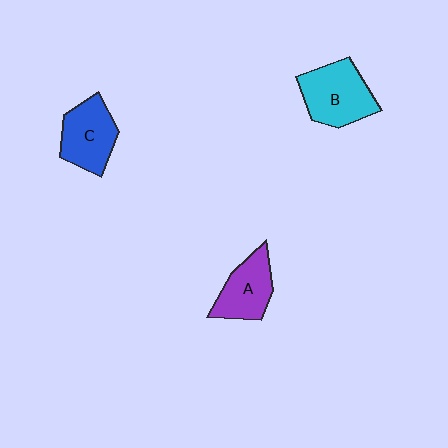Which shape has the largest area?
Shape B (cyan).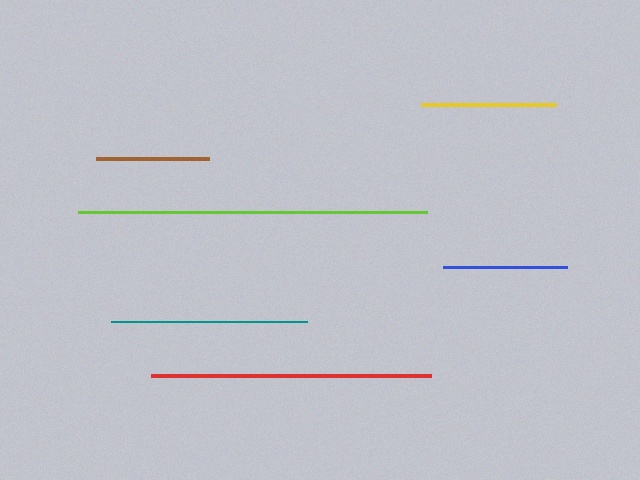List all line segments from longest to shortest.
From longest to shortest: lime, red, teal, yellow, blue, brown.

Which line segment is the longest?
The lime line is the longest at approximately 350 pixels.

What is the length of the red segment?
The red segment is approximately 280 pixels long.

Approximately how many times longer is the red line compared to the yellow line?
The red line is approximately 2.1 times the length of the yellow line.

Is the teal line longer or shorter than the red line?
The red line is longer than the teal line.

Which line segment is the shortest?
The brown line is the shortest at approximately 113 pixels.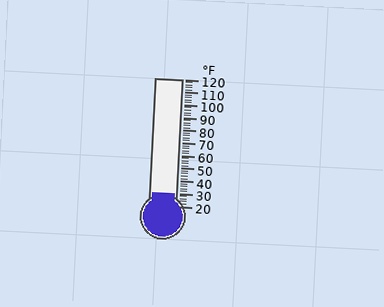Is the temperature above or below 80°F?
The temperature is below 80°F.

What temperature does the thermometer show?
The thermometer shows approximately 30°F.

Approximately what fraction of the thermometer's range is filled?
The thermometer is filled to approximately 10% of its range.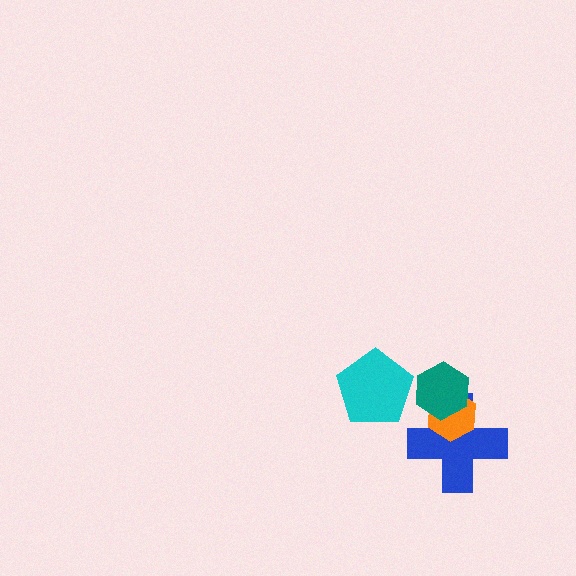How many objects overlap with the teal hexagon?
2 objects overlap with the teal hexagon.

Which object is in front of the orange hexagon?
The teal hexagon is in front of the orange hexagon.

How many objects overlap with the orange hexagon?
2 objects overlap with the orange hexagon.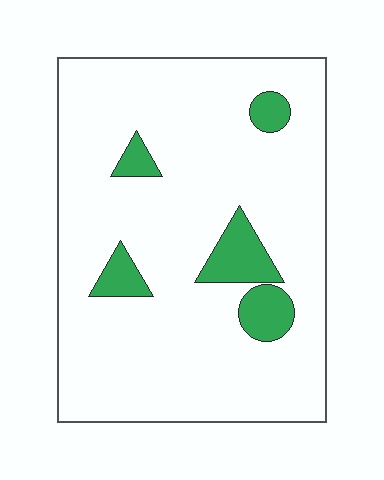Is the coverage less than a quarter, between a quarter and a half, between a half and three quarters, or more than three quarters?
Less than a quarter.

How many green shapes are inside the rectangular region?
5.